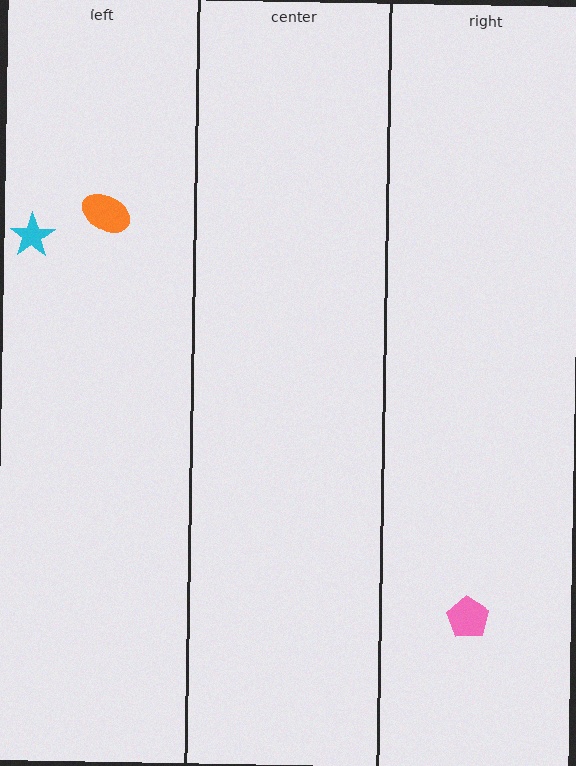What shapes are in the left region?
The orange ellipse, the cyan star.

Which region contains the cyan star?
The left region.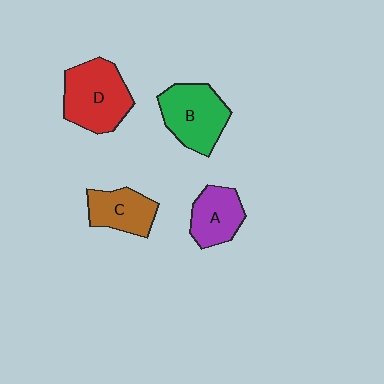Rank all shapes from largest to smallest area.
From largest to smallest: D (red), B (green), A (purple), C (brown).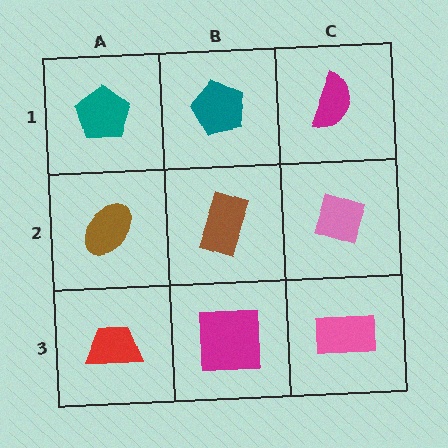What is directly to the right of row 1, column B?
A magenta semicircle.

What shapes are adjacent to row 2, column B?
A teal pentagon (row 1, column B), a magenta square (row 3, column B), a brown ellipse (row 2, column A), a pink diamond (row 2, column C).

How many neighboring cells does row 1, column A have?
2.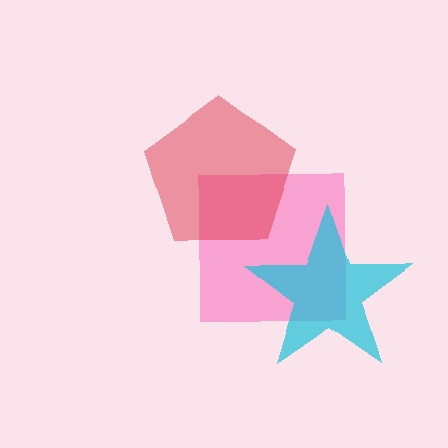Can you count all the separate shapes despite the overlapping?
Yes, there are 3 separate shapes.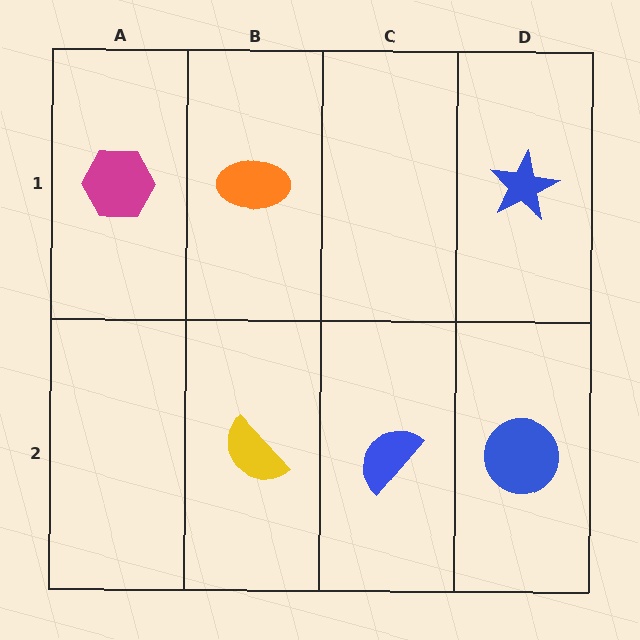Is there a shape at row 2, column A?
No, that cell is empty.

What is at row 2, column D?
A blue circle.